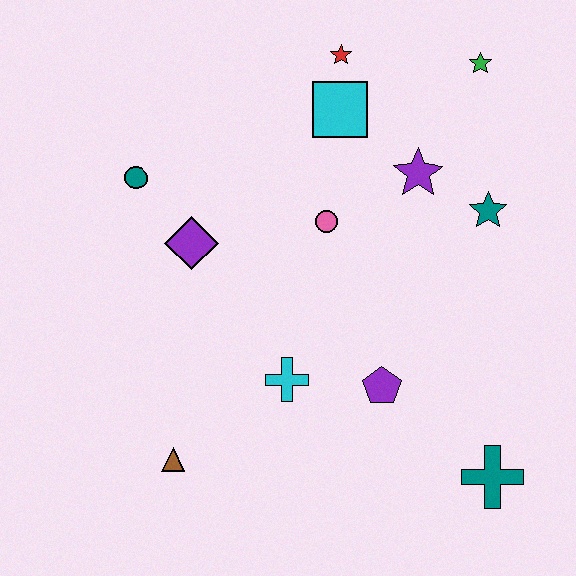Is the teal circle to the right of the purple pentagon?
No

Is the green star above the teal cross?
Yes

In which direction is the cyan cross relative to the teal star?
The cyan cross is to the left of the teal star.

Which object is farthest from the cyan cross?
The green star is farthest from the cyan cross.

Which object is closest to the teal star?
The purple star is closest to the teal star.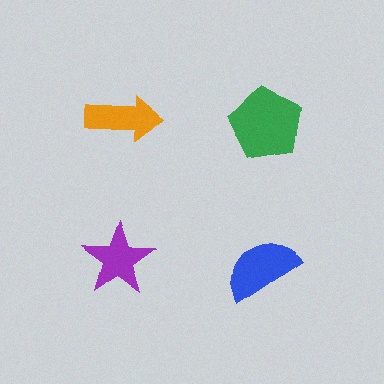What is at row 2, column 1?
A purple star.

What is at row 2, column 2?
A blue semicircle.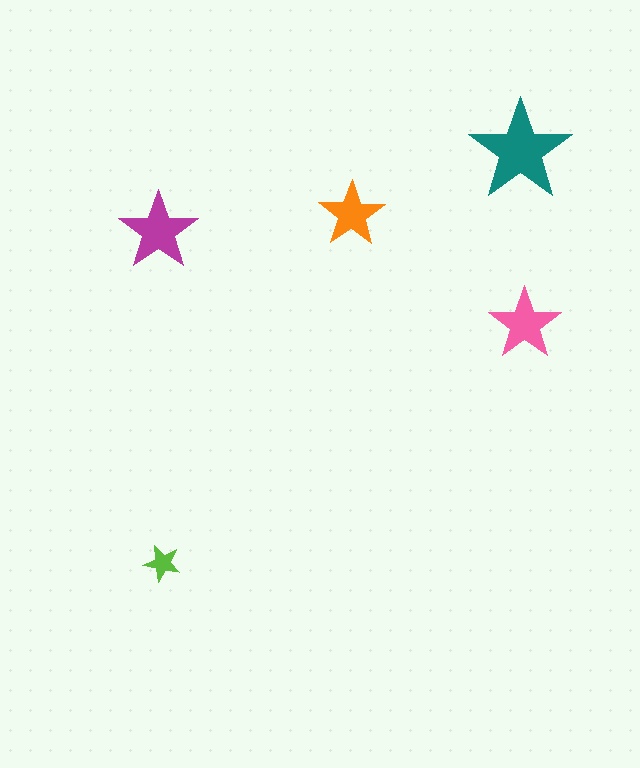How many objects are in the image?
There are 5 objects in the image.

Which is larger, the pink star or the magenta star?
The magenta one.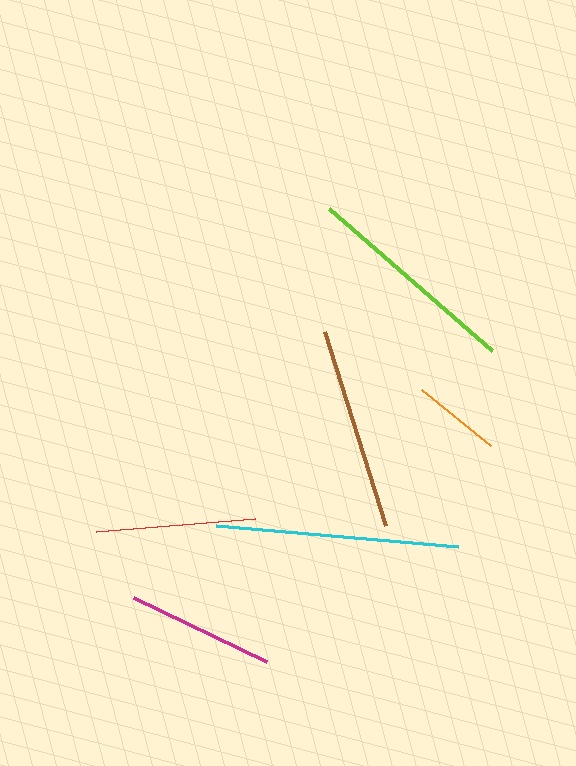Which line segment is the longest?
The cyan line is the longest at approximately 243 pixels.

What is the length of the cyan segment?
The cyan segment is approximately 243 pixels long.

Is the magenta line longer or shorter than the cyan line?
The cyan line is longer than the magenta line.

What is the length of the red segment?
The red segment is approximately 160 pixels long.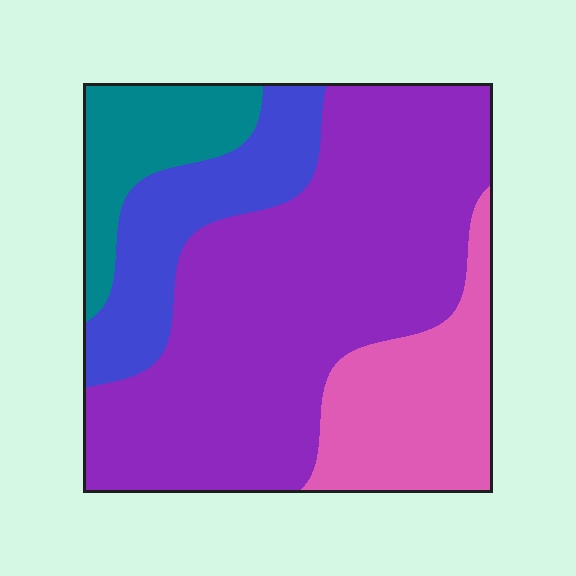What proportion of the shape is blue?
Blue takes up about one sixth (1/6) of the shape.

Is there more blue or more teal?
Blue.